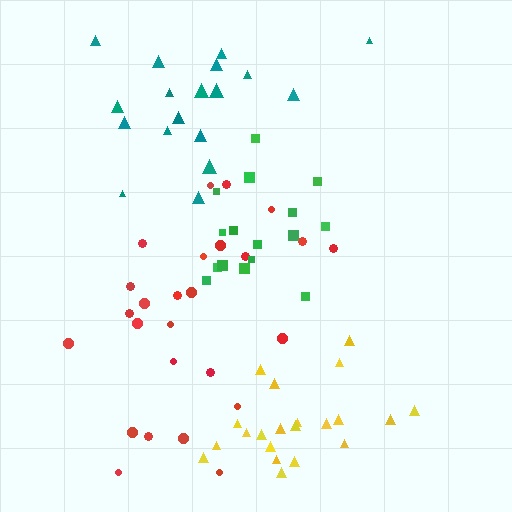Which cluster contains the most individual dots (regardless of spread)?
Red (26).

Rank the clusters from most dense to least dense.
yellow, green, red, teal.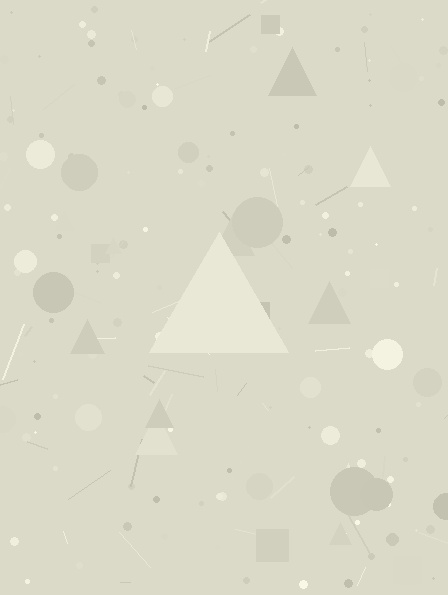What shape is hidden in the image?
A triangle is hidden in the image.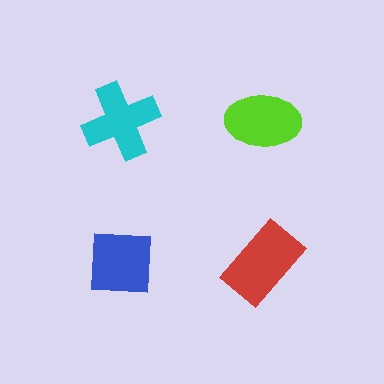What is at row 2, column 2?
A red rectangle.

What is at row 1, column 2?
A lime ellipse.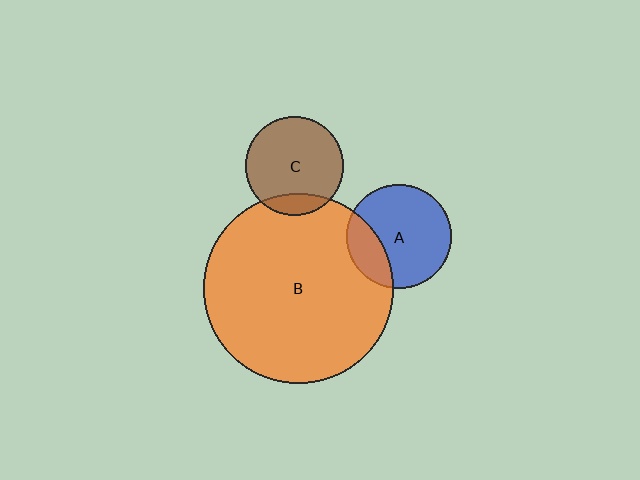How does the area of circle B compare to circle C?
Approximately 3.7 times.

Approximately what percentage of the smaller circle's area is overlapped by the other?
Approximately 15%.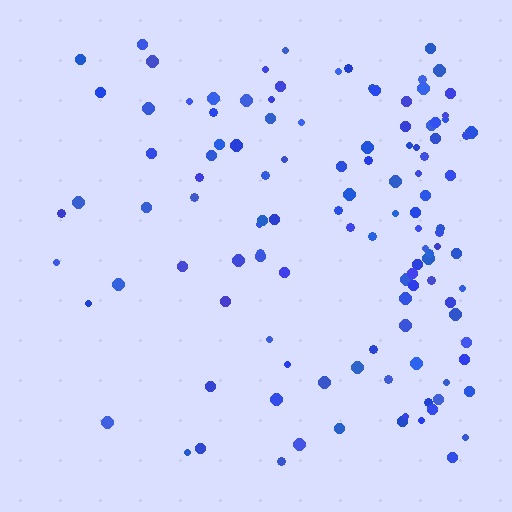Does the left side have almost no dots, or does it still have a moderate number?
Still a moderate number, just noticeably fewer than the right.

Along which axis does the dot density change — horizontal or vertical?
Horizontal.